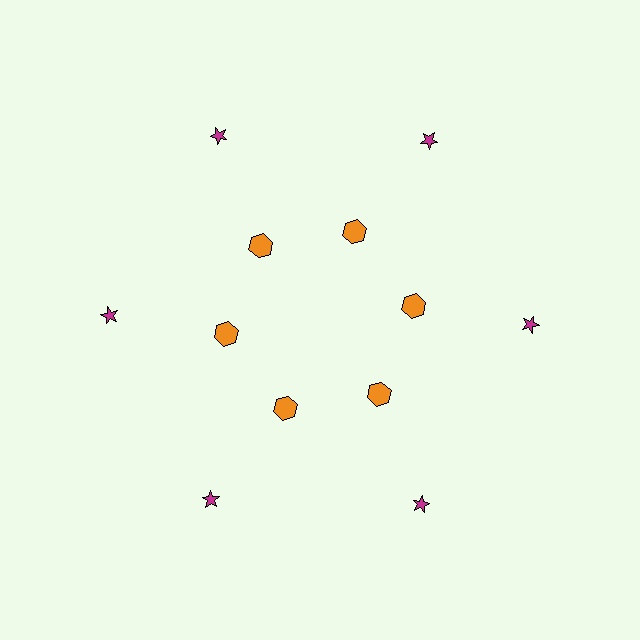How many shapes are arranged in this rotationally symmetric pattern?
There are 12 shapes, arranged in 6 groups of 2.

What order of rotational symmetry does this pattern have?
This pattern has 6-fold rotational symmetry.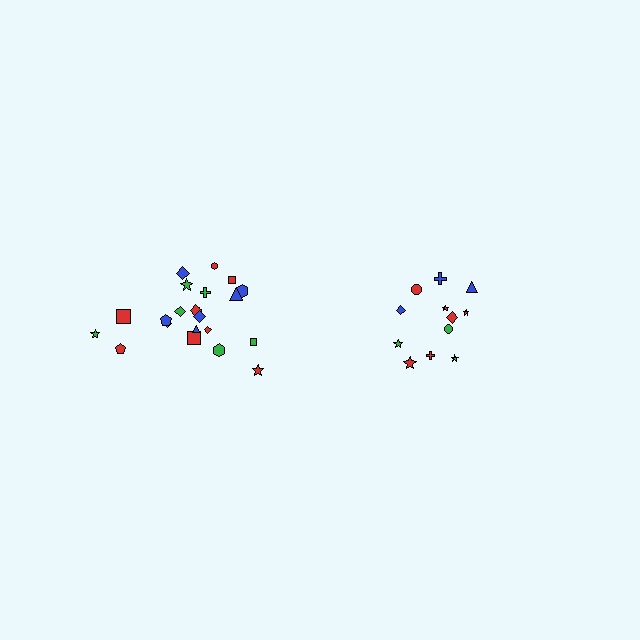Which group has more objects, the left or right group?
The left group.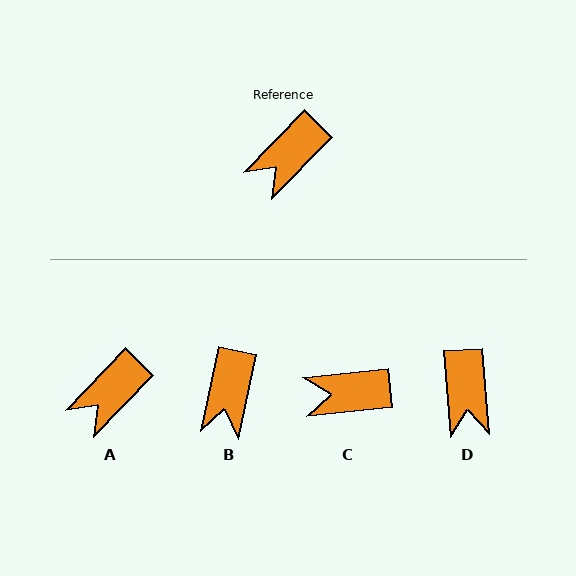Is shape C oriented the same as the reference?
No, it is off by about 40 degrees.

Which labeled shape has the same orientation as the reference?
A.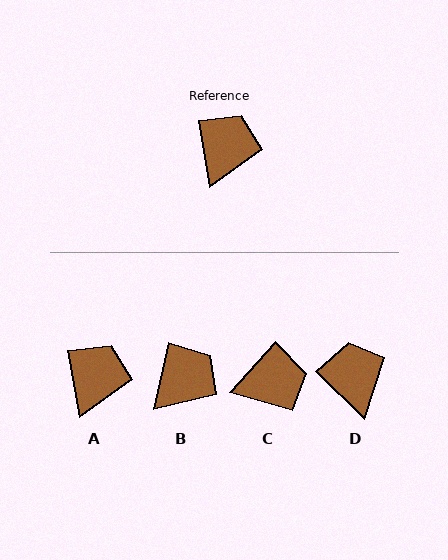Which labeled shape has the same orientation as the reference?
A.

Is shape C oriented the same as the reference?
No, it is off by about 52 degrees.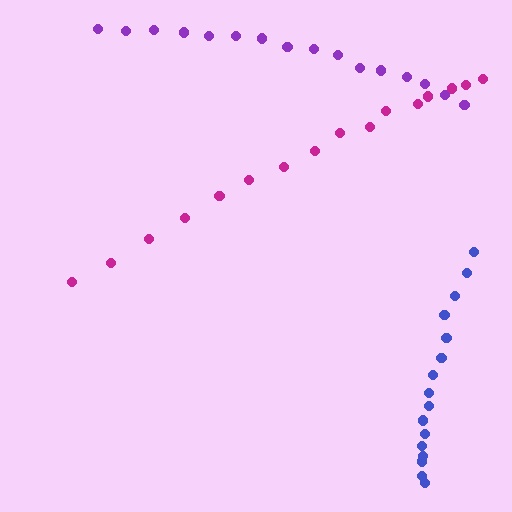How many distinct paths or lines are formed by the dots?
There are 3 distinct paths.